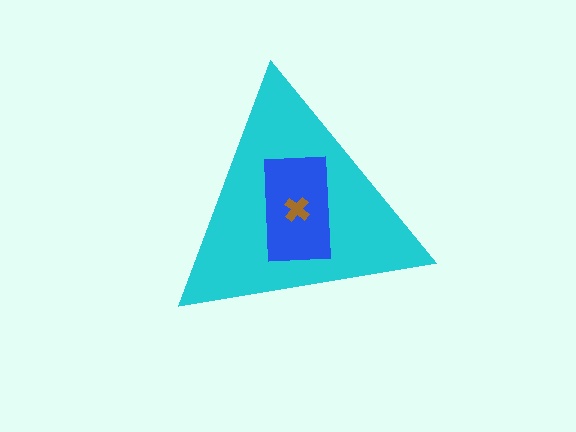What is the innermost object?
The brown cross.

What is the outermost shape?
The cyan triangle.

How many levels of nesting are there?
3.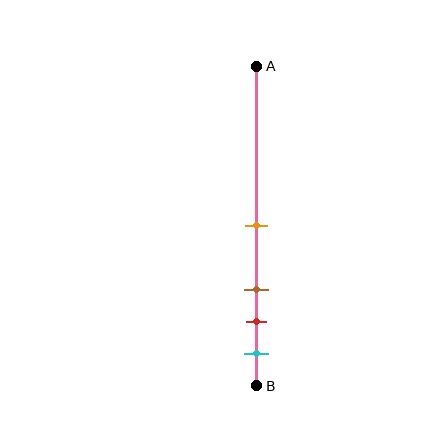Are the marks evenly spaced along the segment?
No, the marks are not evenly spaced.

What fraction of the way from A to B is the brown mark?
The brown mark is approximately 70% (0.7) of the way from A to B.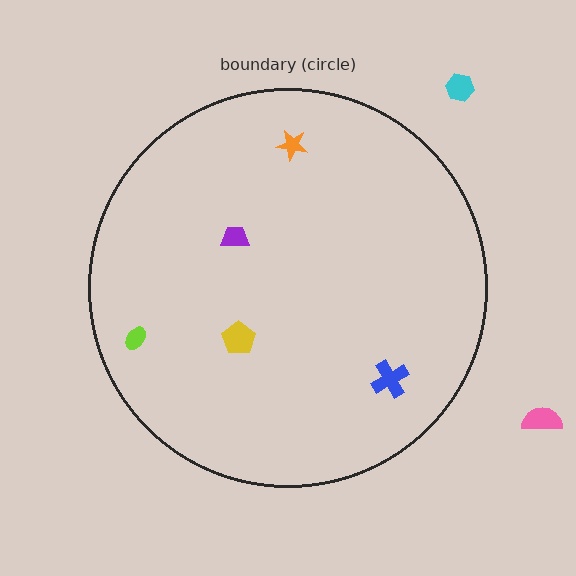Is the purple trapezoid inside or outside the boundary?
Inside.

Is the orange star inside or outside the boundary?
Inside.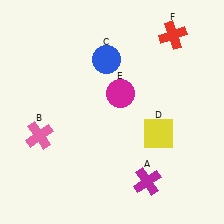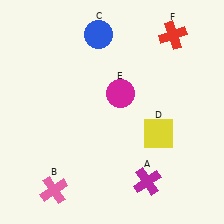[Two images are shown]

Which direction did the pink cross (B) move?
The pink cross (B) moved down.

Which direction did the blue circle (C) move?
The blue circle (C) moved up.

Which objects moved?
The objects that moved are: the pink cross (B), the blue circle (C).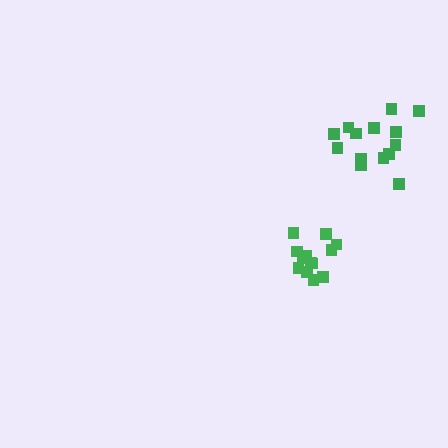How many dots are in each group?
Group 1: 13 dots, Group 2: 14 dots (27 total).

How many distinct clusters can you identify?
There are 2 distinct clusters.